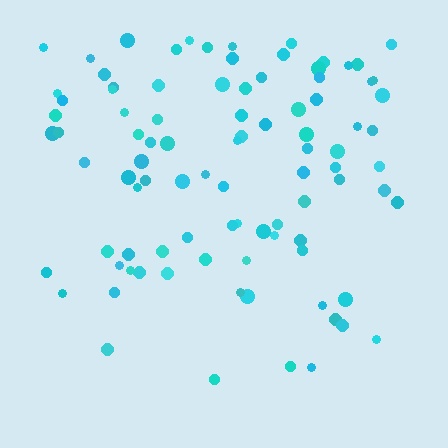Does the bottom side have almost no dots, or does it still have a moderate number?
Still a moderate number, just noticeably fewer than the top.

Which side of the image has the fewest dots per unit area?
The bottom.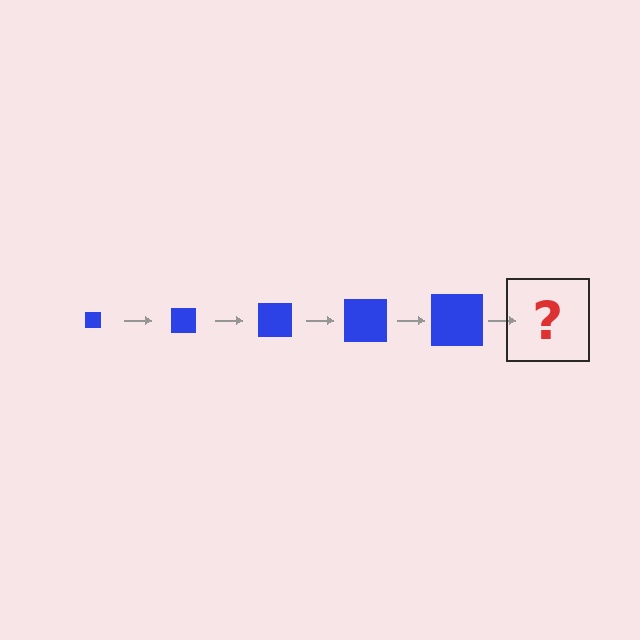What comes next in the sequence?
The next element should be a blue square, larger than the previous one.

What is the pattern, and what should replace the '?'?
The pattern is that the square gets progressively larger each step. The '?' should be a blue square, larger than the previous one.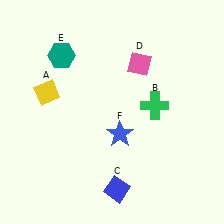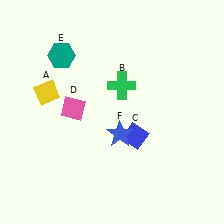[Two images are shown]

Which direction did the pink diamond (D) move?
The pink diamond (D) moved left.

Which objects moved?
The objects that moved are: the green cross (B), the blue diamond (C), the pink diamond (D).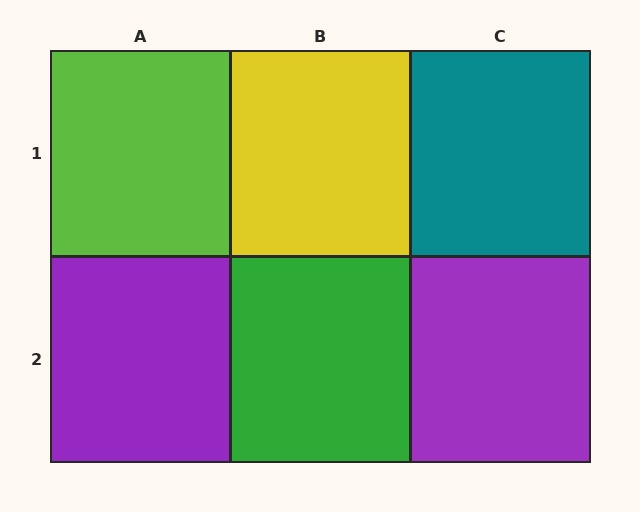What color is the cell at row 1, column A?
Lime.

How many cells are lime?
1 cell is lime.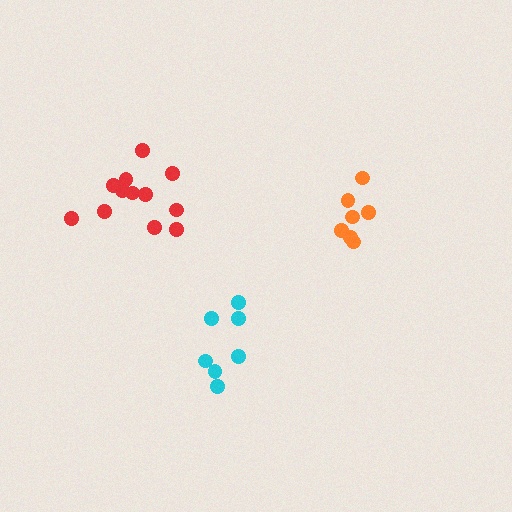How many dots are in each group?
Group 1: 7 dots, Group 2: 12 dots, Group 3: 7 dots (26 total).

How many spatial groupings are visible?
There are 3 spatial groupings.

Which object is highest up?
The red cluster is topmost.